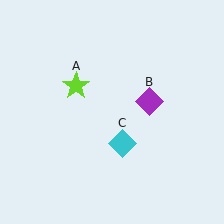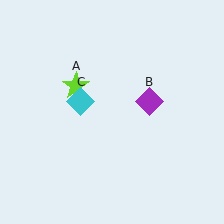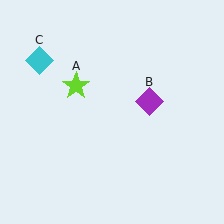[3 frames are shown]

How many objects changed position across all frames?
1 object changed position: cyan diamond (object C).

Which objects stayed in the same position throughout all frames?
Lime star (object A) and purple diamond (object B) remained stationary.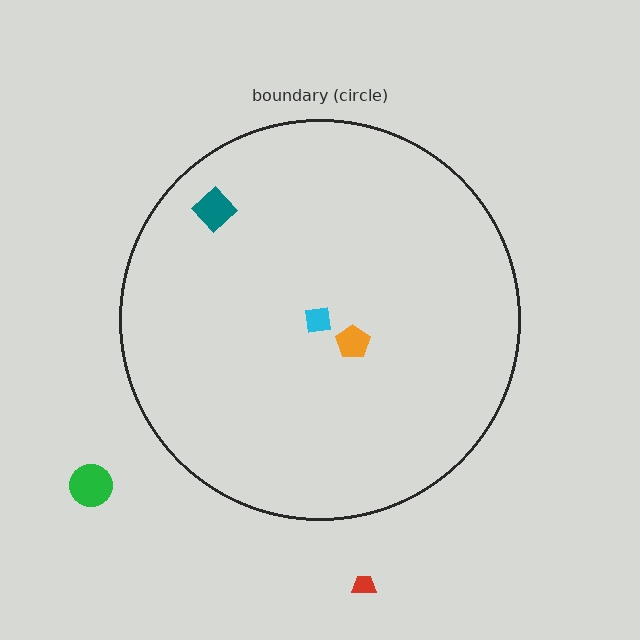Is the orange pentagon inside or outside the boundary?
Inside.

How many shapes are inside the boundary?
3 inside, 2 outside.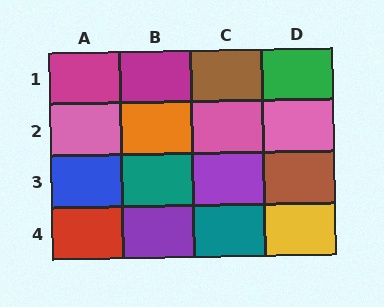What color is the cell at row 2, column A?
Pink.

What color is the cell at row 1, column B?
Magenta.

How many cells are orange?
1 cell is orange.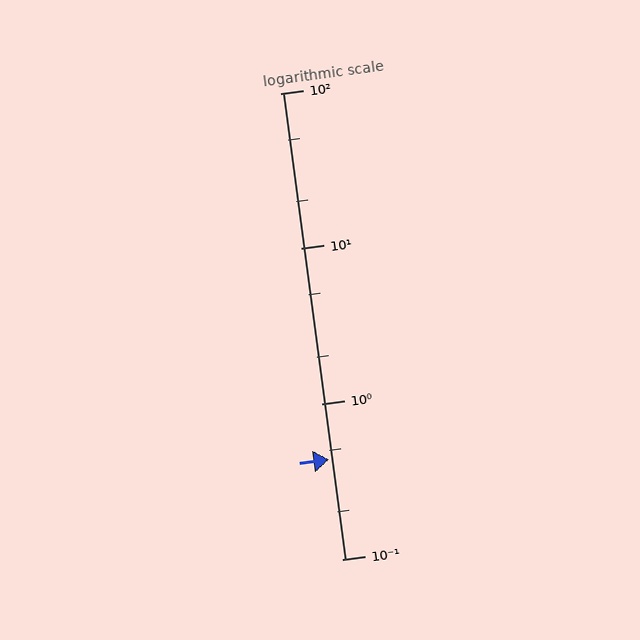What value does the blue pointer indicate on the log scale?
The pointer indicates approximately 0.44.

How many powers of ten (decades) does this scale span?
The scale spans 3 decades, from 0.1 to 100.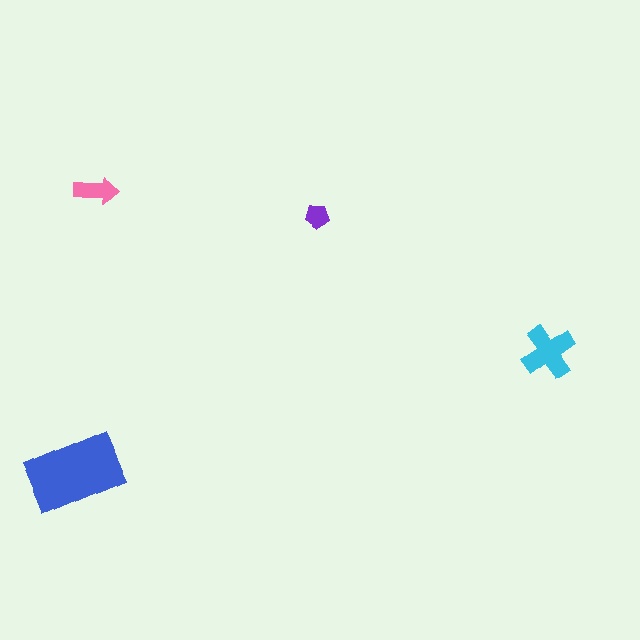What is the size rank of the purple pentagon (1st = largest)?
4th.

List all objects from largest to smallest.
The blue rectangle, the cyan cross, the pink arrow, the purple pentagon.